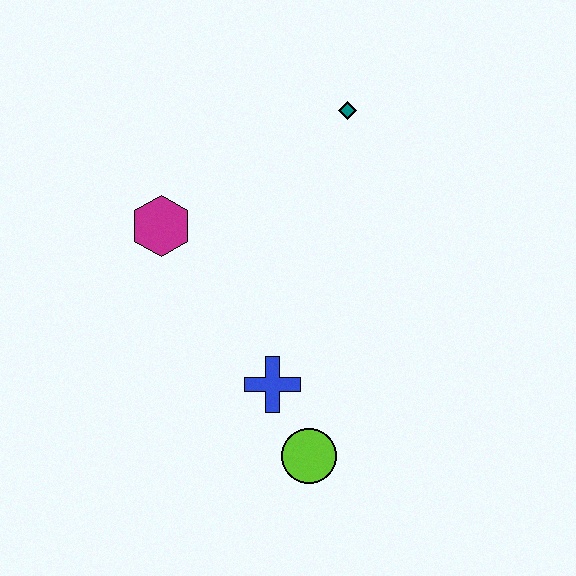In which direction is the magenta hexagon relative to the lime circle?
The magenta hexagon is above the lime circle.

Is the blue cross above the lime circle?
Yes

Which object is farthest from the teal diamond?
The lime circle is farthest from the teal diamond.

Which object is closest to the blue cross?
The lime circle is closest to the blue cross.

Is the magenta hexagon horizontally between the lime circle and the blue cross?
No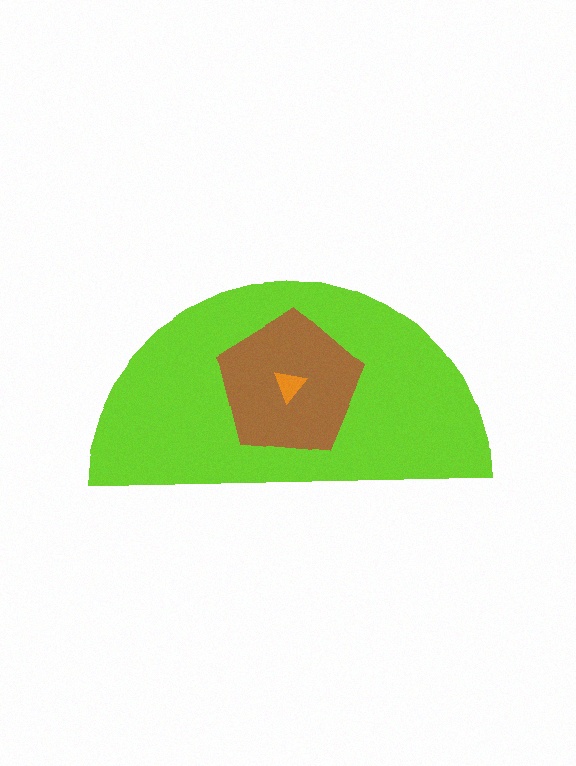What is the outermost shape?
The lime semicircle.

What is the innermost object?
The orange triangle.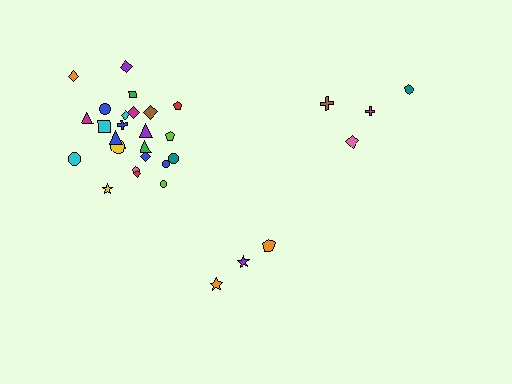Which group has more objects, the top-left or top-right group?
The top-left group.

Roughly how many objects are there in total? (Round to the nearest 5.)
Roughly 30 objects in total.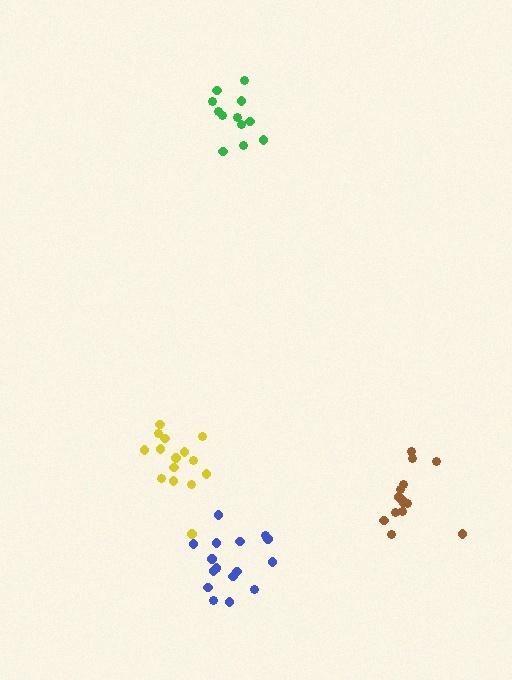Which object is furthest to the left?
The yellow cluster is leftmost.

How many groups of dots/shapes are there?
There are 4 groups.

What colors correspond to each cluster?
The clusters are colored: green, yellow, brown, blue.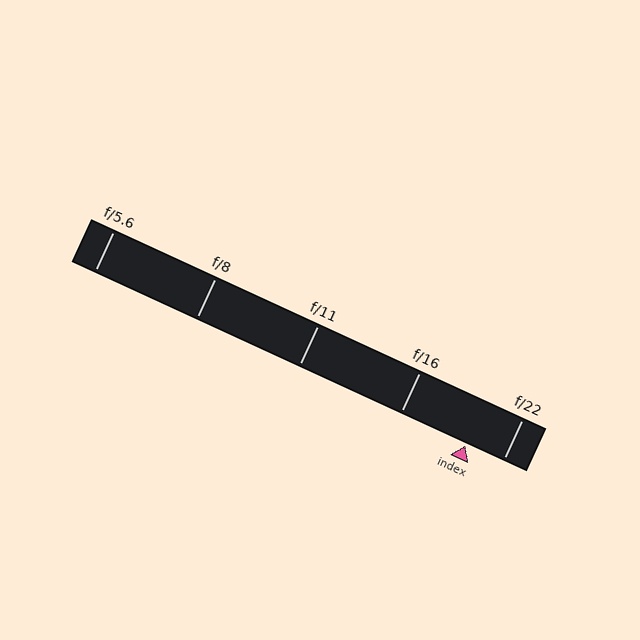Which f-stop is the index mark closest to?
The index mark is closest to f/22.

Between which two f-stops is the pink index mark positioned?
The index mark is between f/16 and f/22.